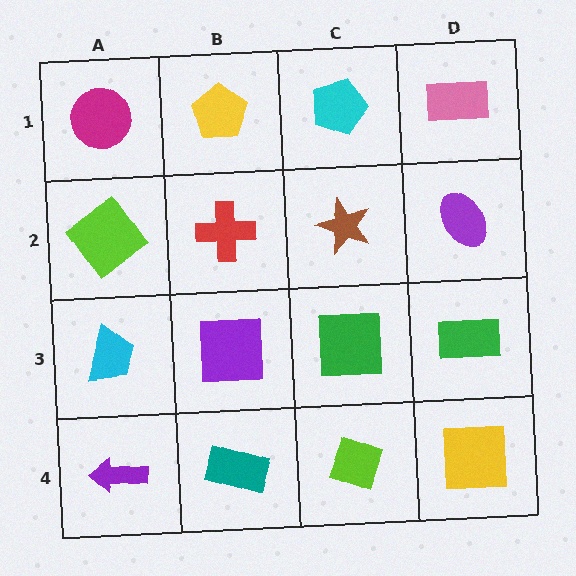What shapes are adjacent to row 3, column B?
A red cross (row 2, column B), a teal rectangle (row 4, column B), a cyan trapezoid (row 3, column A), a green square (row 3, column C).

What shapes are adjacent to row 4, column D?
A green rectangle (row 3, column D), a lime diamond (row 4, column C).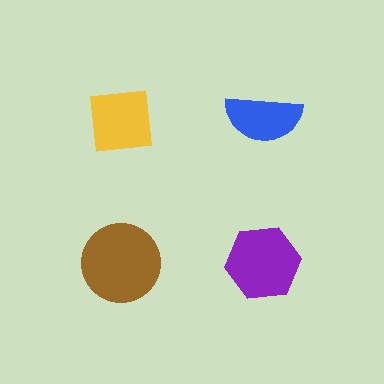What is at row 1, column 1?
A yellow square.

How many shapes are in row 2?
2 shapes.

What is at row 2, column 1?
A brown circle.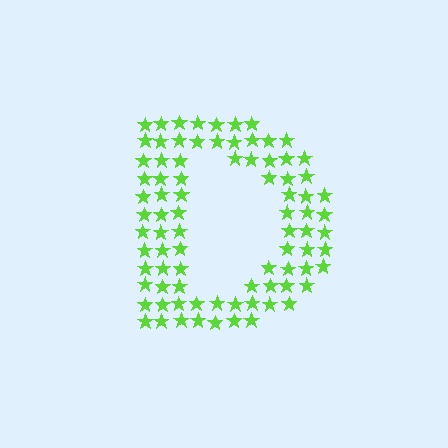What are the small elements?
The small elements are stars.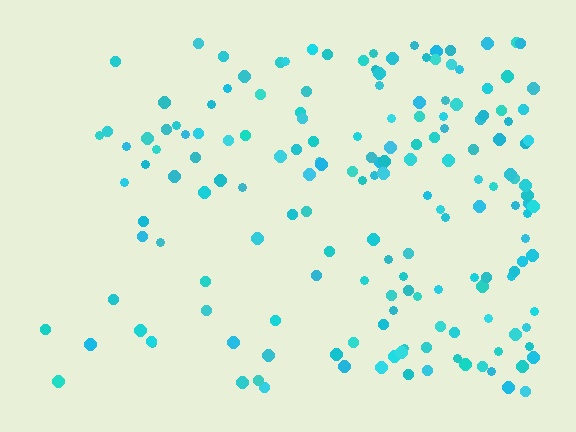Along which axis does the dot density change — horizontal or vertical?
Horizontal.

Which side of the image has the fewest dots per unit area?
The left.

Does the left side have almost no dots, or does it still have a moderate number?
Still a moderate number, just noticeably fewer than the right.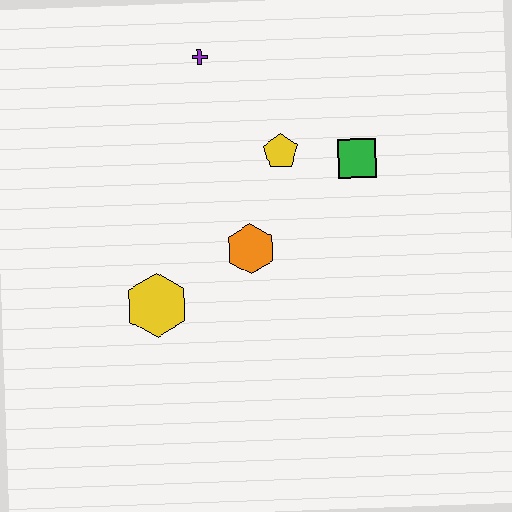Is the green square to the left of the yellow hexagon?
No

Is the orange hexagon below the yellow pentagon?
Yes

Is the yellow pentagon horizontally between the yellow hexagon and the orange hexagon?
No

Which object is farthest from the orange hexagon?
The purple cross is farthest from the orange hexagon.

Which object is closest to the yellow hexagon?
The orange hexagon is closest to the yellow hexagon.